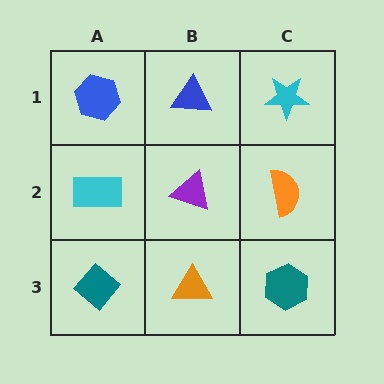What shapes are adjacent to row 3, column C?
An orange semicircle (row 2, column C), an orange triangle (row 3, column B).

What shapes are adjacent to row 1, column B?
A purple triangle (row 2, column B), a blue hexagon (row 1, column A), a cyan star (row 1, column C).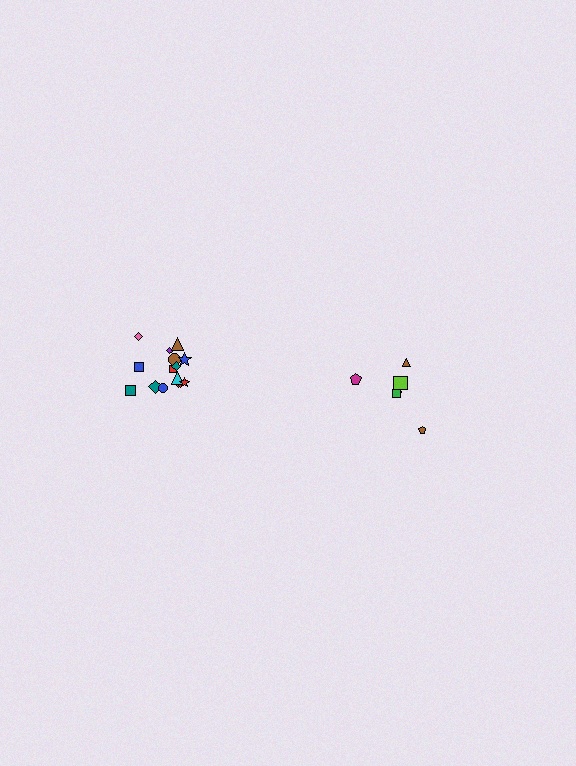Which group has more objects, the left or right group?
The left group.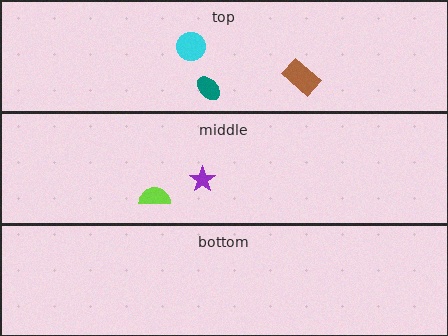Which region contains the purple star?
The middle region.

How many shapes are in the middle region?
2.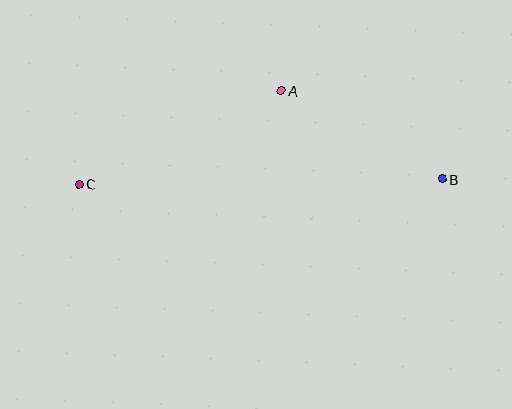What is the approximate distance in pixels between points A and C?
The distance between A and C is approximately 223 pixels.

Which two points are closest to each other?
Points A and B are closest to each other.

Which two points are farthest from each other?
Points B and C are farthest from each other.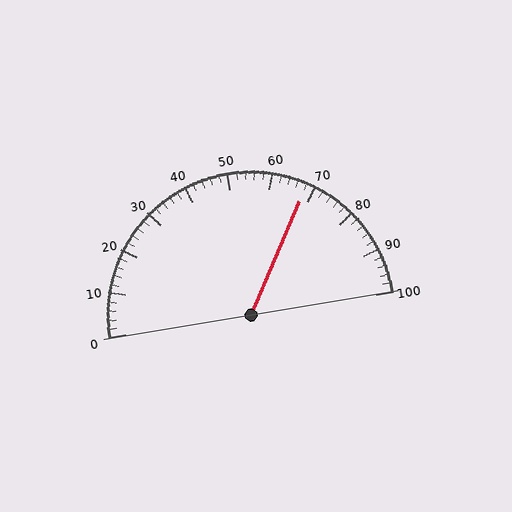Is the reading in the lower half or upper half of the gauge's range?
The reading is in the upper half of the range (0 to 100).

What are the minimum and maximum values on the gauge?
The gauge ranges from 0 to 100.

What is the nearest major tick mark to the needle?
The nearest major tick mark is 70.